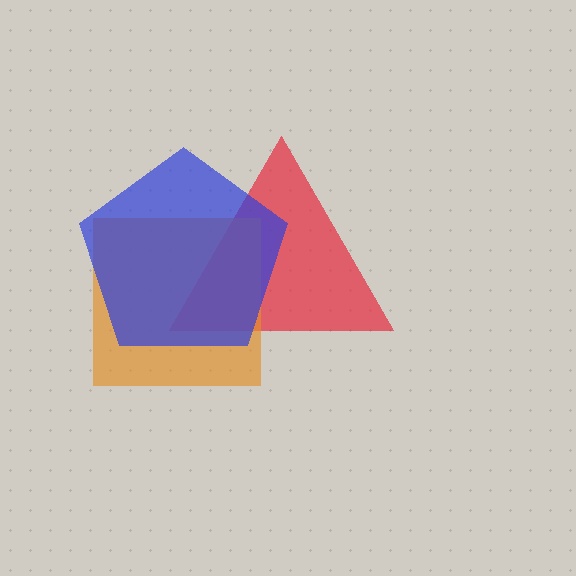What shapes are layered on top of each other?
The layered shapes are: a red triangle, an orange square, a blue pentagon.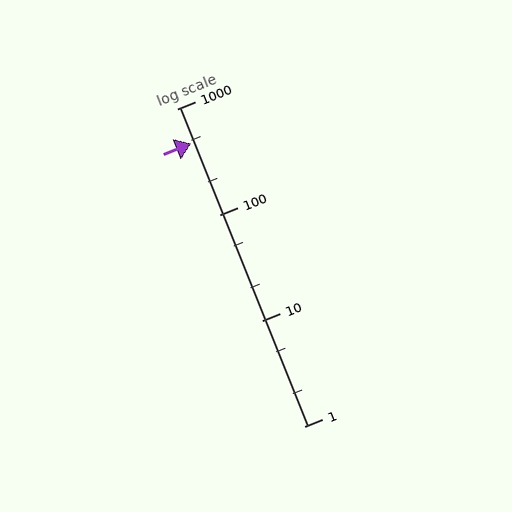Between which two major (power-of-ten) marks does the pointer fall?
The pointer is between 100 and 1000.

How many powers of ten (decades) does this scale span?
The scale spans 3 decades, from 1 to 1000.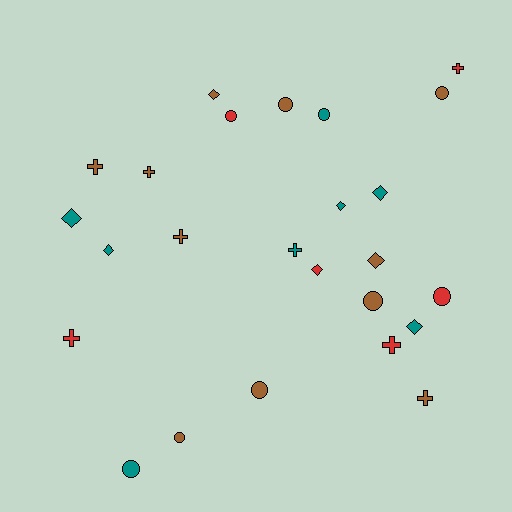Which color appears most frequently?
Brown, with 11 objects.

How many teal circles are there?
There are 2 teal circles.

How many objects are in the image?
There are 25 objects.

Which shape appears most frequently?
Circle, with 9 objects.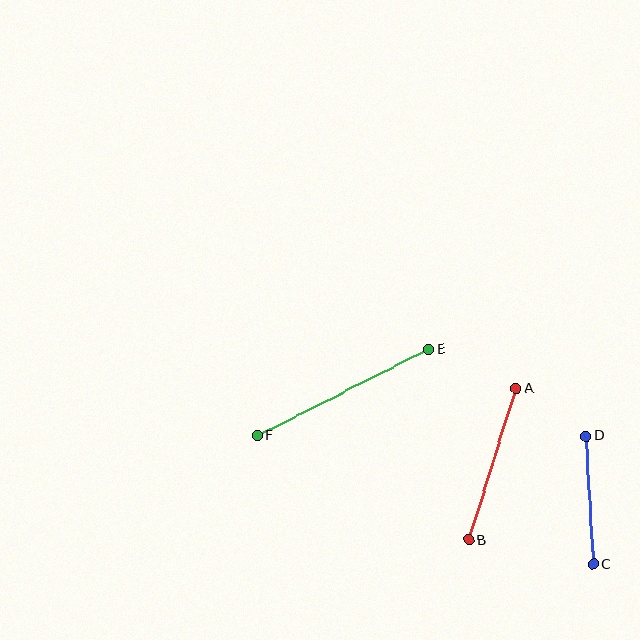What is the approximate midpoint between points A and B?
The midpoint is at approximately (492, 464) pixels.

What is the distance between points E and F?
The distance is approximately 191 pixels.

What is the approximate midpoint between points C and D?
The midpoint is at approximately (590, 500) pixels.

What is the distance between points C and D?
The distance is approximately 129 pixels.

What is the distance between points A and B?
The distance is approximately 159 pixels.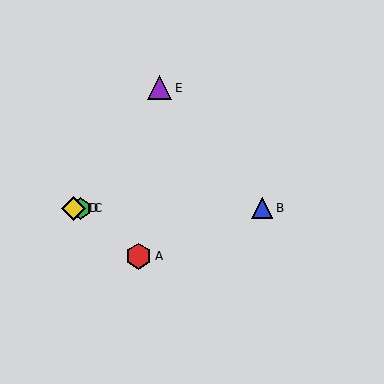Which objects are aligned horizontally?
Objects B, C, D are aligned horizontally.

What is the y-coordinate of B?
Object B is at y≈208.